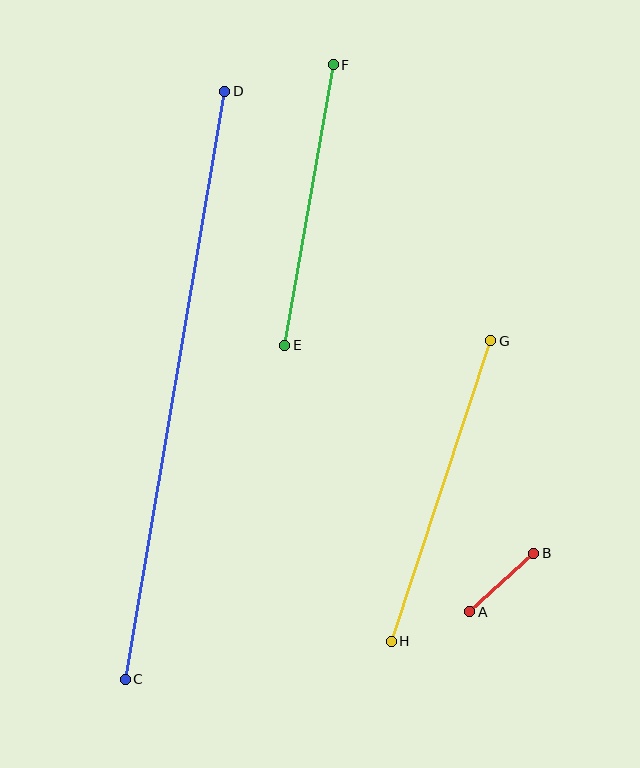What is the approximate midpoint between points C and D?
The midpoint is at approximately (175, 385) pixels.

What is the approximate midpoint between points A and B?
The midpoint is at approximately (502, 583) pixels.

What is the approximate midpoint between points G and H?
The midpoint is at approximately (441, 491) pixels.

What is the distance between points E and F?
The distance is approximately 285 pixels.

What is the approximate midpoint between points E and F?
The midpoint is at approximately (309, 205) pixels.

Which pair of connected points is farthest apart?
Points C and D are farthest apart.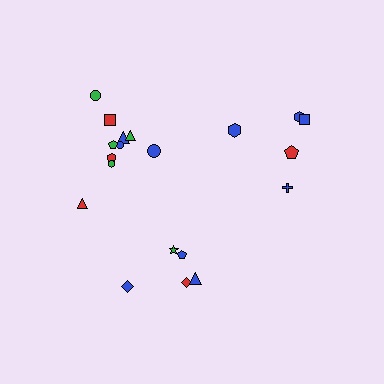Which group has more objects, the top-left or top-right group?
The top-left group.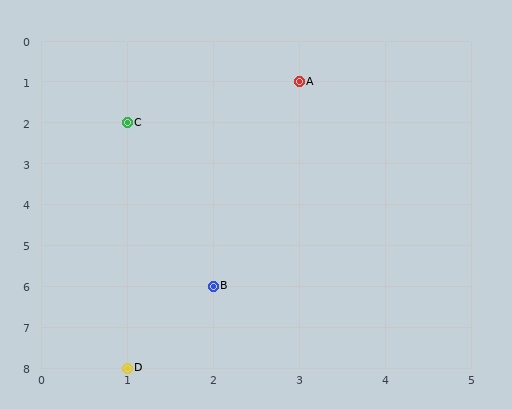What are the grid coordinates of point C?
Point C is at grid coordinates (1, 2).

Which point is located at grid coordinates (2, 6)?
Point B is at (2, 6).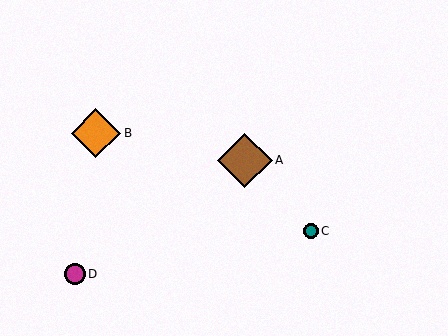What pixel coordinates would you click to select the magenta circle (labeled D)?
Click at (75, 274) to select the magenta circle D.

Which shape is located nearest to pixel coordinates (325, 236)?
The teal circle (labeled C) at (311, 231) is nearest to that location.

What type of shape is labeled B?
Shape B is an orange diamond.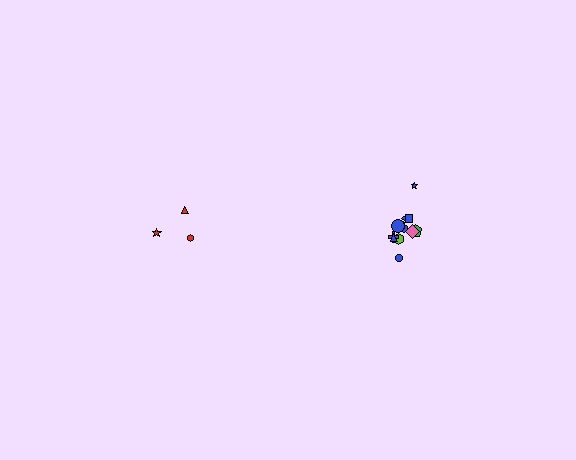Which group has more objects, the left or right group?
The right group.